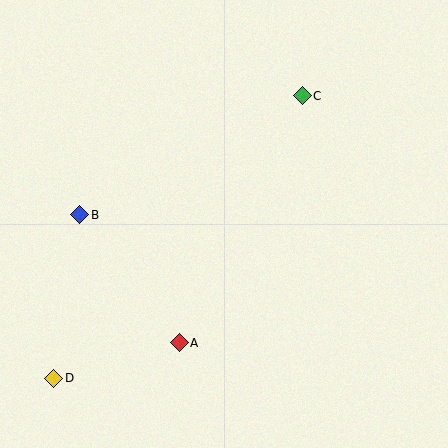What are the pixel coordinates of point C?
Point C is at (302, 96).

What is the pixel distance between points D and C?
The distance between D and C is 376 pixels.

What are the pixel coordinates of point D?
Point D is at (54, 378).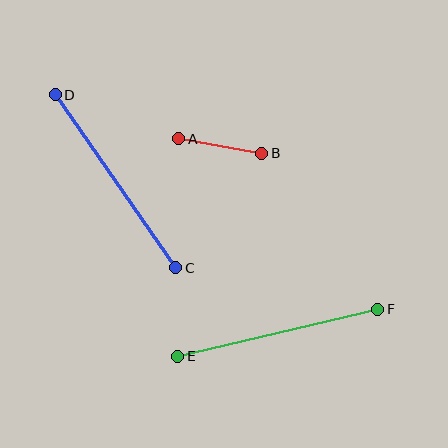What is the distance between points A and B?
The distance is approximately 84 pixels.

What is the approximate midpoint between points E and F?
The midpoint is at approximately (278, 333) pixels.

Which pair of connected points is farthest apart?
Points C and D are farthest apart.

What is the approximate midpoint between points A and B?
The midpoint is at approximately (220, 146) pixels.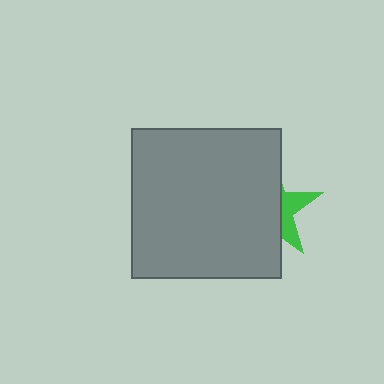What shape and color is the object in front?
The object in front is a gray square.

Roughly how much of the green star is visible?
A small part of it is visible (roughly 32%).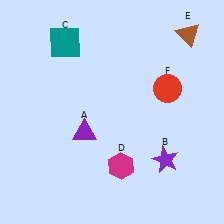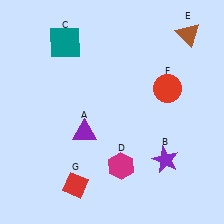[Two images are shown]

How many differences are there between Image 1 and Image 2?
There is 1 difference between the two images.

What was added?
A red diamond (G) was added in Image 2.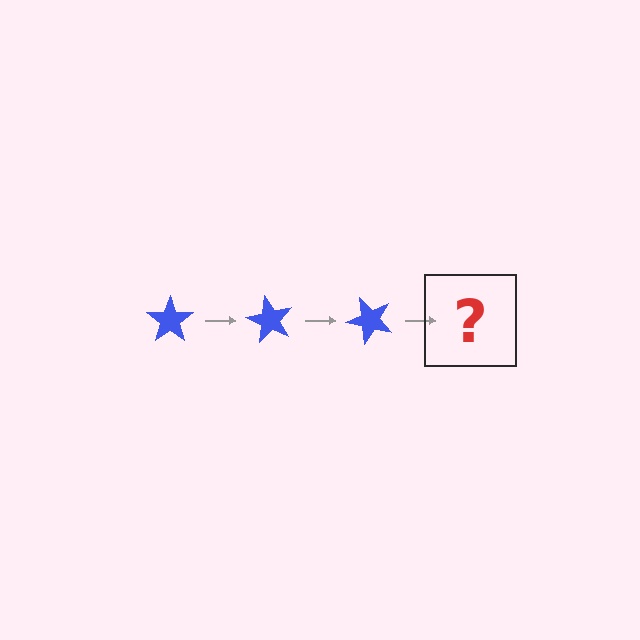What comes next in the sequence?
The next element should be a blue star rotated 180 degrees.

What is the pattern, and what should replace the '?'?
The pattern is that the star rotates 60 degrees each step. The '?' should be a blue star rotated 180 degrees.